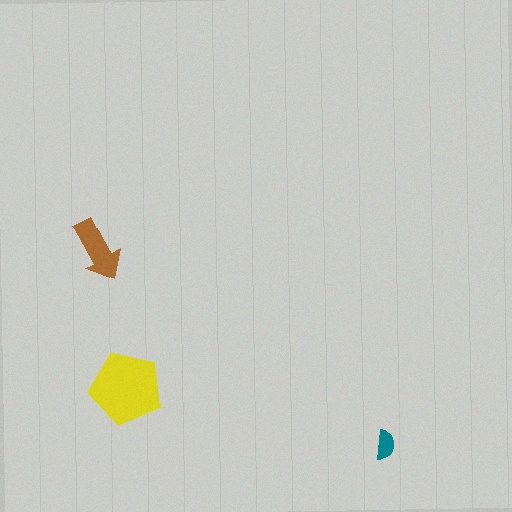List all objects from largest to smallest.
The yellow pentagon, the brown arrow, the teal semicircle.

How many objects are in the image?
There are 3 objects in the image.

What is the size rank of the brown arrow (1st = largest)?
2nd.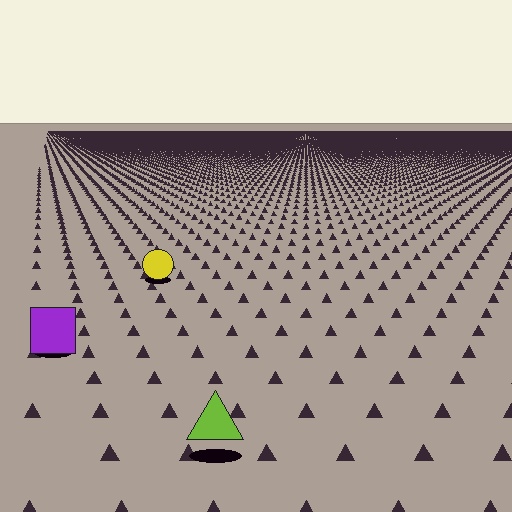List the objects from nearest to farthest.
From nearest to farthest: the lime triangle, the purple square, the yellow circle.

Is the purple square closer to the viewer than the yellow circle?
Yes. The purple square is closer — you can tell from the texture gradient: the ground texture is coarser near it.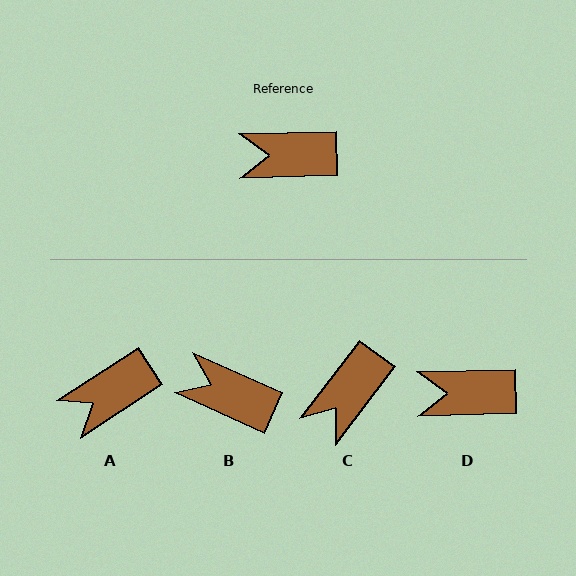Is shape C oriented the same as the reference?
No, it is off by about 51 degrees.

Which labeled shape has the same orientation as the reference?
D.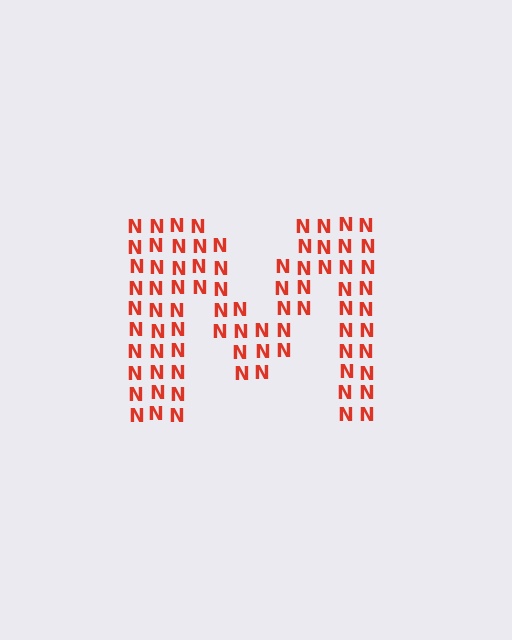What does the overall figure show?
The overall figure shows the letter M.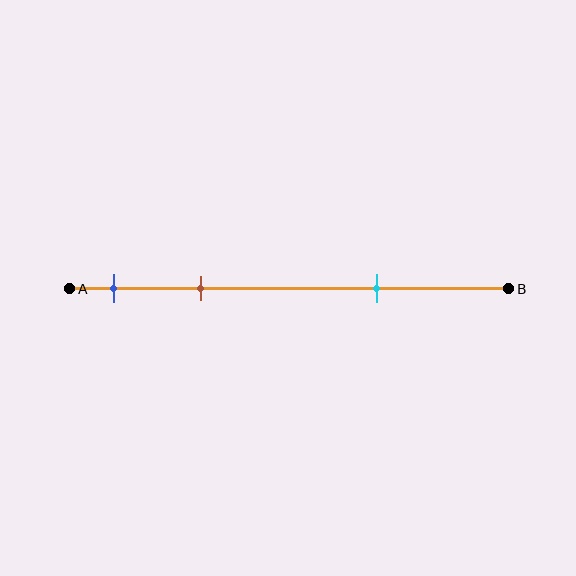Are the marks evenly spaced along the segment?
No, the marks are not evenly spaced.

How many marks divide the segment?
There are 3 marks dividing the segment.